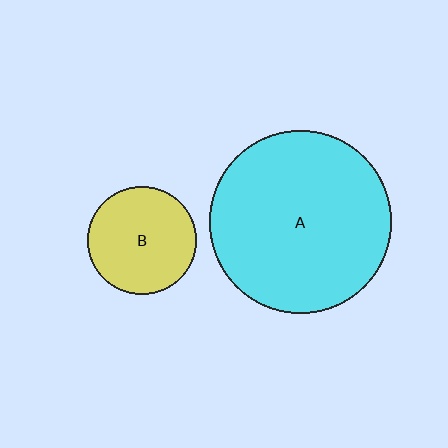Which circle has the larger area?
Circle A (cyan).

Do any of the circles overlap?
No, none of the circles overlap.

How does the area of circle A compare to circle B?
Approximately 2.8 times.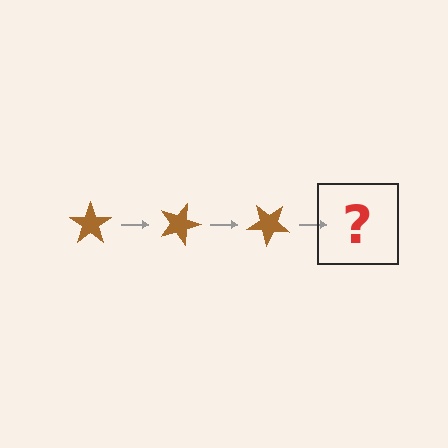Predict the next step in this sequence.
The next step is a brown star rotated 60 degrees.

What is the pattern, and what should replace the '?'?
The pattern is that the star rotates 20 degrees each step. The '?' should be a brown star rotated 60 degrees.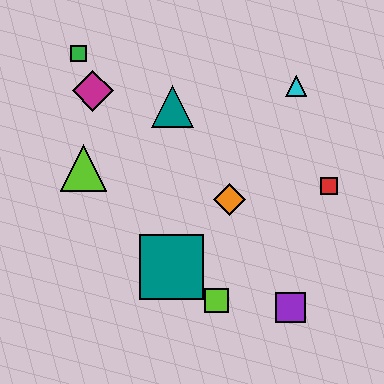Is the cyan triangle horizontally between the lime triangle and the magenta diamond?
No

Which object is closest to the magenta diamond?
The green square is closest to the magenta diamond.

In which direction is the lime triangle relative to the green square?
The lime triangle is below the green square.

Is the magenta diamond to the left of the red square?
Yes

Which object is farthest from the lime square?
The green square is farthest from the lime square.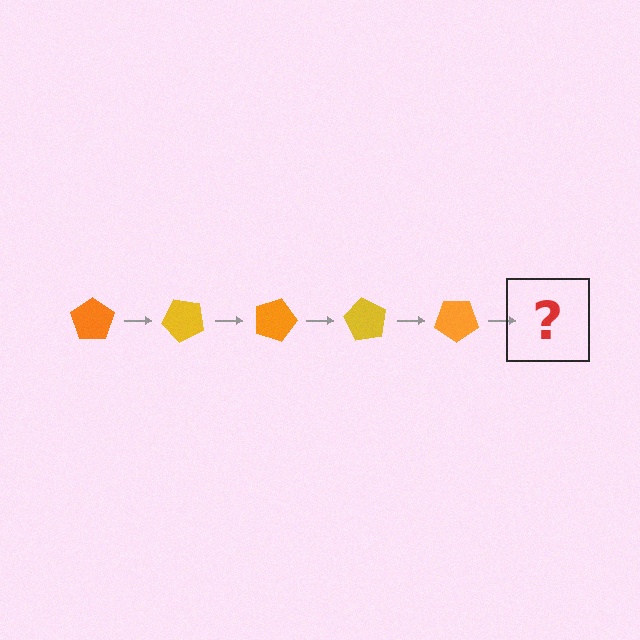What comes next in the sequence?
The next element should be a yellow pentagon, rotated 225 degrees from the start.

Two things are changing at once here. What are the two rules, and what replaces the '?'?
The two rules are that it rotates 45 degrees each step and the color cycles through orange and yellow. The '?' should be a yellow pentagon, rotated 225 degrees from the start.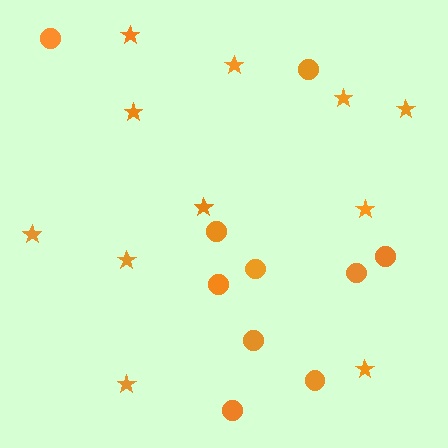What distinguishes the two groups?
There are 2 groups: one group of circles (10) and one group of stars (11).